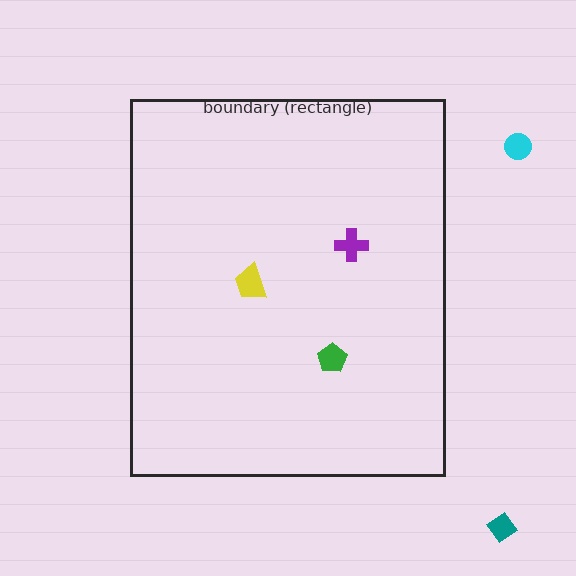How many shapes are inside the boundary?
3 inside, 2 outside.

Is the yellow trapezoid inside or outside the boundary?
Inside.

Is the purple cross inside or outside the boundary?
Inside.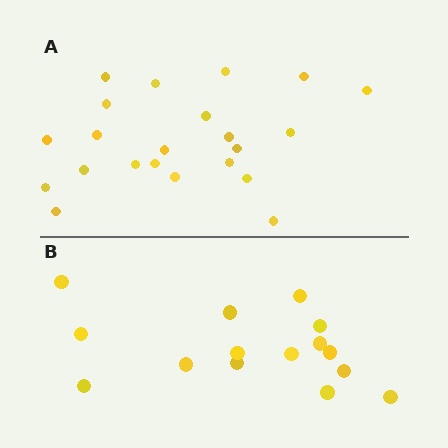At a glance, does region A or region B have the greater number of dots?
Region A (the top region) has more dots.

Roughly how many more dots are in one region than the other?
Region A has roughly 8 or so more dots than region B.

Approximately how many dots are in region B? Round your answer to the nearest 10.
About 20 dots. (The exact count is 15, which rounds to 20.)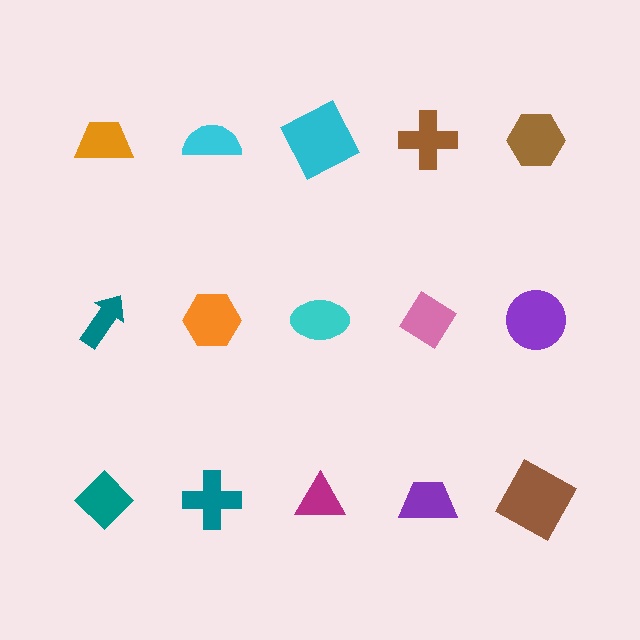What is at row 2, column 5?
A purple circle.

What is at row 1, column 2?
A cyan semicircle.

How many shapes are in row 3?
5 shapes.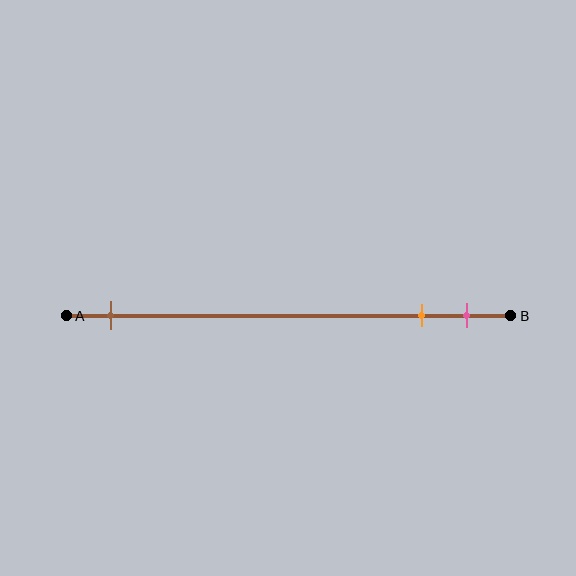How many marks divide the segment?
There are 3 marks dividing the segment.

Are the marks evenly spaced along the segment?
No, the marks are not evenly spaced.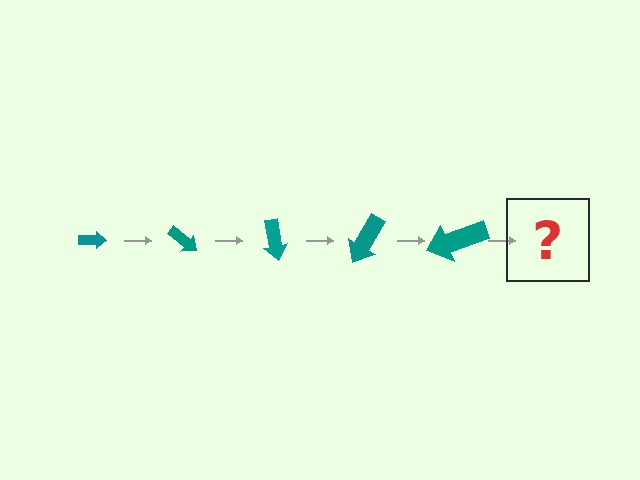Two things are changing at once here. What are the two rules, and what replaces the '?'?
The two rules are that the arrow grows larger each step and it rotates 40 degrees each step. The '?' should be an arrow, larger than the previous one and rotated 200 degrees from the start.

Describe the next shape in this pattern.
It should be an arrow, larger than the previous one and rotated 200 degrees from the start.